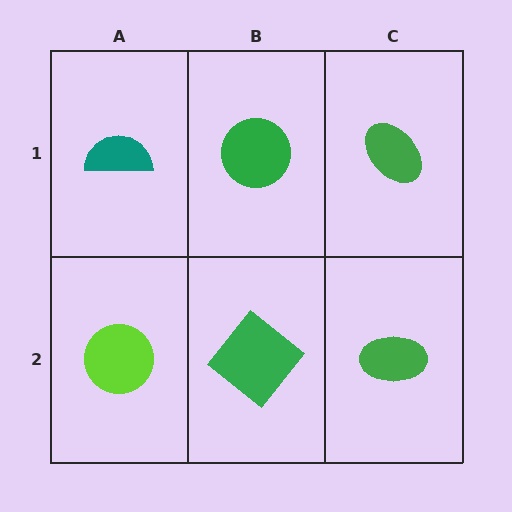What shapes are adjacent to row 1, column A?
A lime circle (row 2, column A), a green circle (row 1, column B).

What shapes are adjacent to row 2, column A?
A teal semicircle (row 1, column A), a green diamond (row 2, column B).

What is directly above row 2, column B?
A green circle.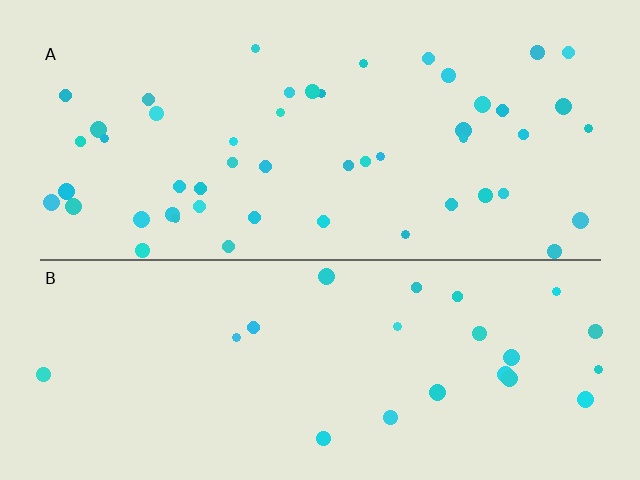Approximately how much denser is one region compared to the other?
Approximately 2.2× — region A over region B.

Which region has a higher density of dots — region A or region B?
A (the top).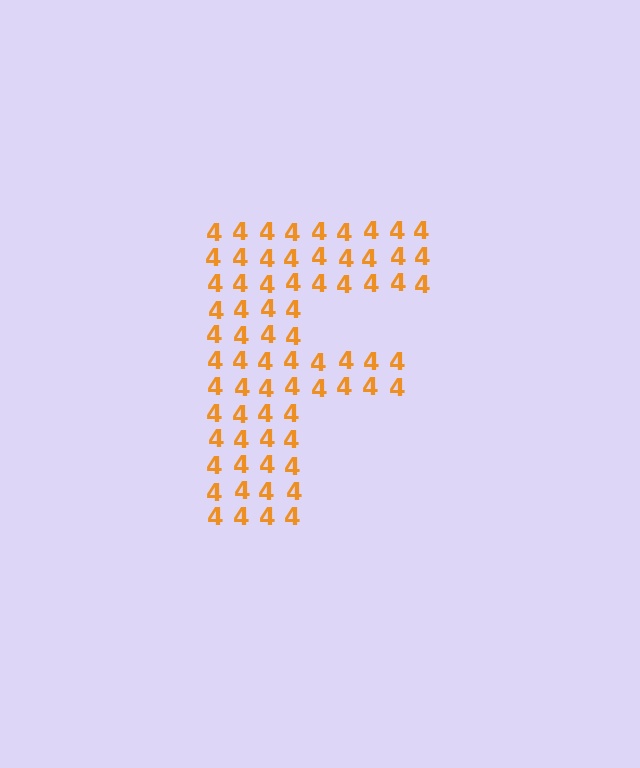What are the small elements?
The small elements are digit 4's.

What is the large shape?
The large shape is the letter F.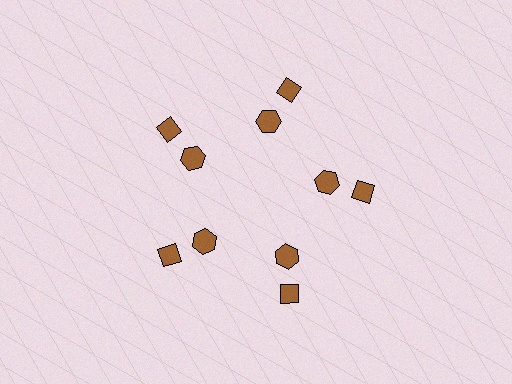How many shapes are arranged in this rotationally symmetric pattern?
There are 10 shapes, arranged in 5 groups of 2.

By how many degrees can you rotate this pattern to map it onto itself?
The pattern maps onto itself every 72 degrees of rotation.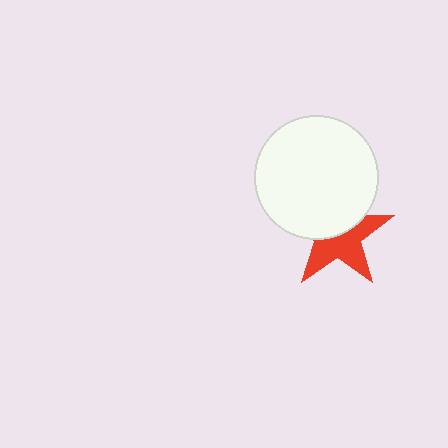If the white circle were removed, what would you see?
You would see the complete red star.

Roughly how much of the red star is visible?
About half of it is visible (roughly 54%).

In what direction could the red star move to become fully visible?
The red star could move down. That would shift it out from behind the white circle entirely.